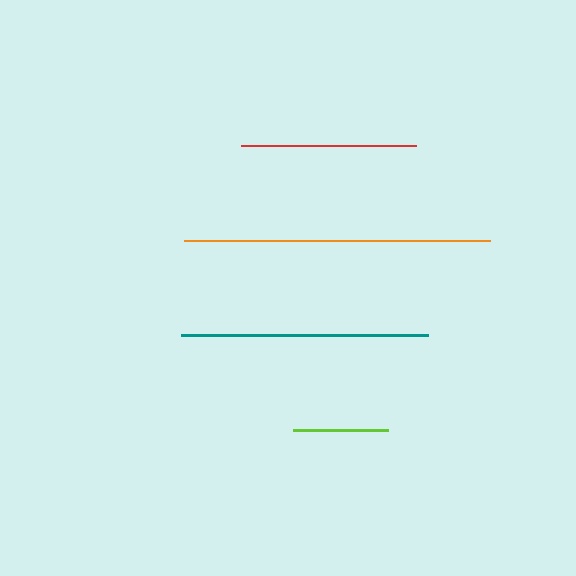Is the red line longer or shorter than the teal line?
The teal line is longer than the red line.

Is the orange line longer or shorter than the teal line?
The orange line is longer than the teal line.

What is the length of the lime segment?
The lime segment is approximately 95 pixels long.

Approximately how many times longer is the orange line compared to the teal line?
The orange line is approximately 1.2 times the length of the teal line.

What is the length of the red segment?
The red segment is approximately 175 pixels long.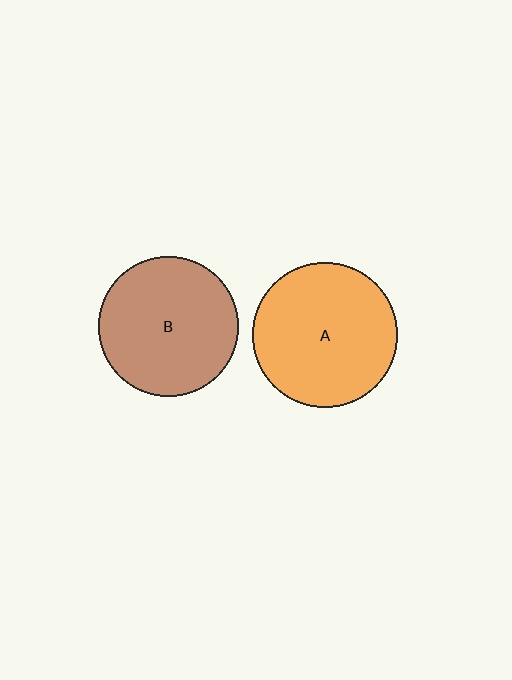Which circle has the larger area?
Circle A (orange).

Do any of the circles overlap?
No, none of the circles overlap.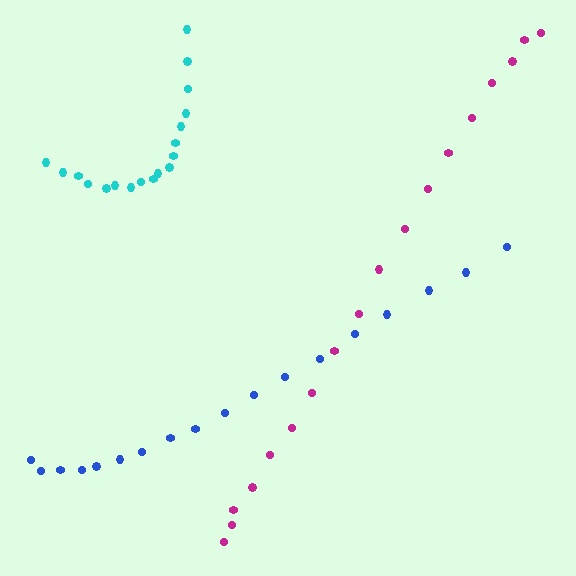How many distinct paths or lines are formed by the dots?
There are 3 distinct paths.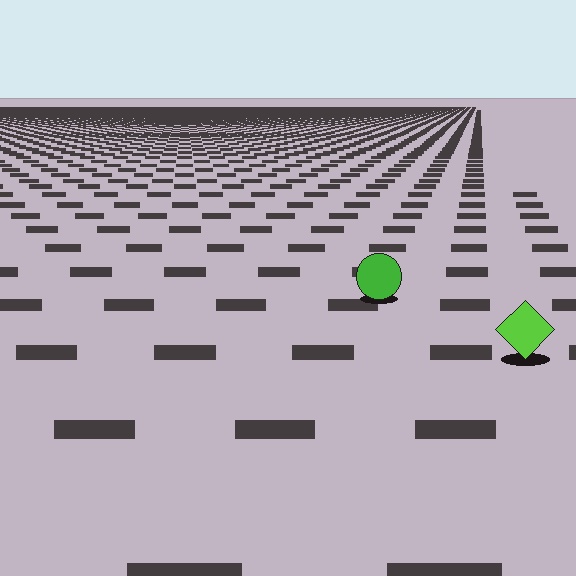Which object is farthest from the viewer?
The green circle is farthest from the viewer. It appears smaller and the ground texture around it is denser.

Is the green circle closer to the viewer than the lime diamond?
No. The lime diamond is closer — you can tell from the texture gradient: the ground texture is coarser near it.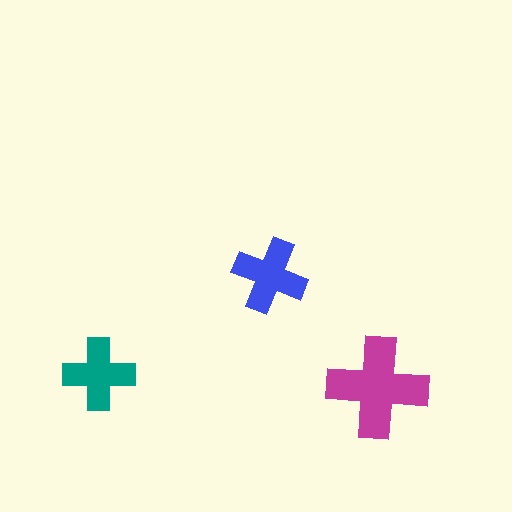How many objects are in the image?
There are 3 objects in the image.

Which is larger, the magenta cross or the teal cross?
The magenta one.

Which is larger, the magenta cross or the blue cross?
The magenta one.